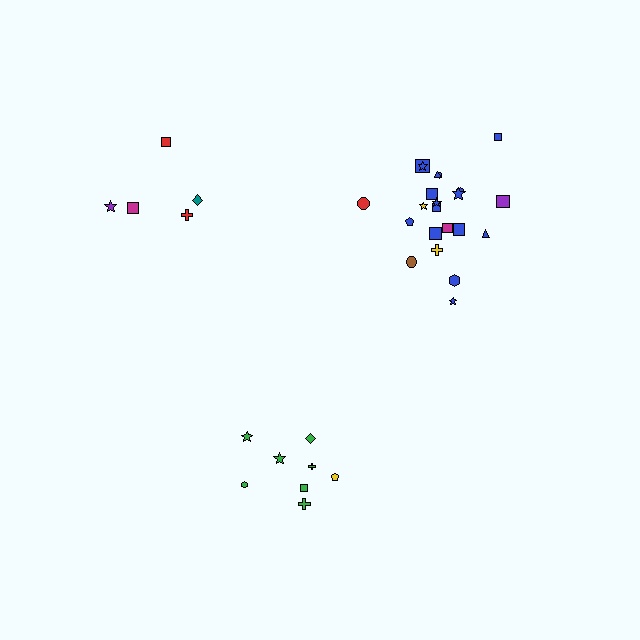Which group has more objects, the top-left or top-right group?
The top-right group.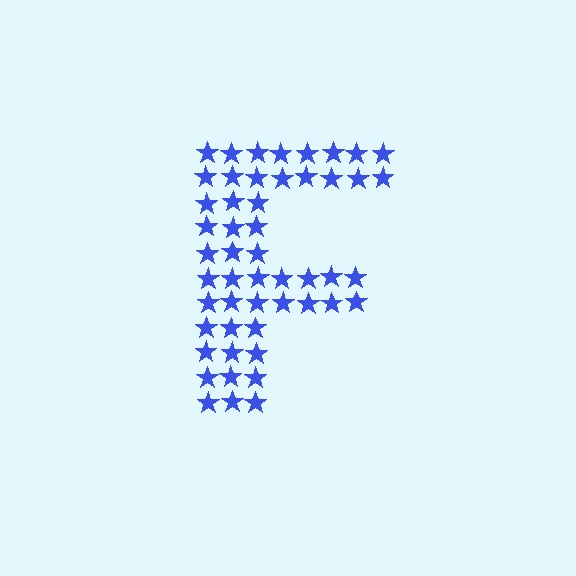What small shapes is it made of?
It is made of small stars.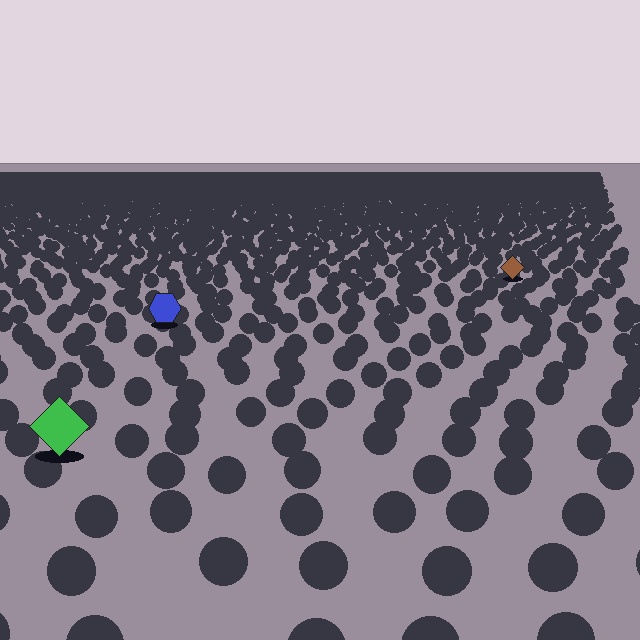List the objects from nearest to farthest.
From nearest to farthest: the green diamond, the blue hexagon, the brown diamond.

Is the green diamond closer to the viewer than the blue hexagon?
Yes. The green diamond is closer — you can tell from the texture gradient: the ground texture is coarser near it.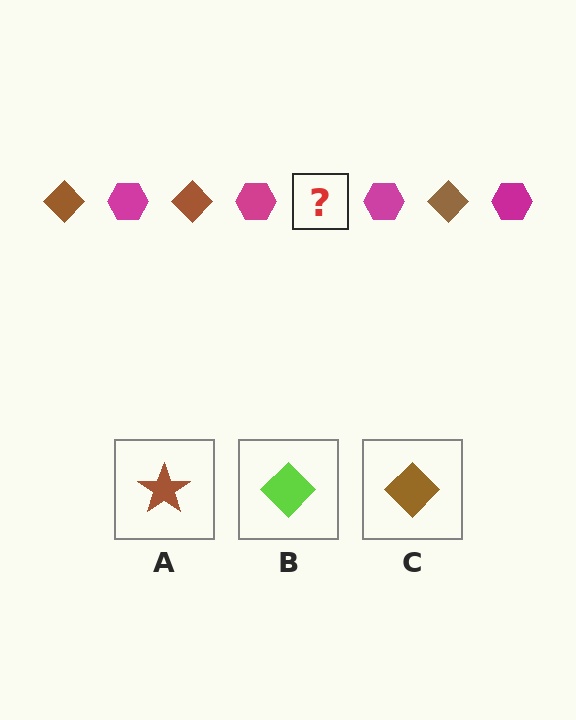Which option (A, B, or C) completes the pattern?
C.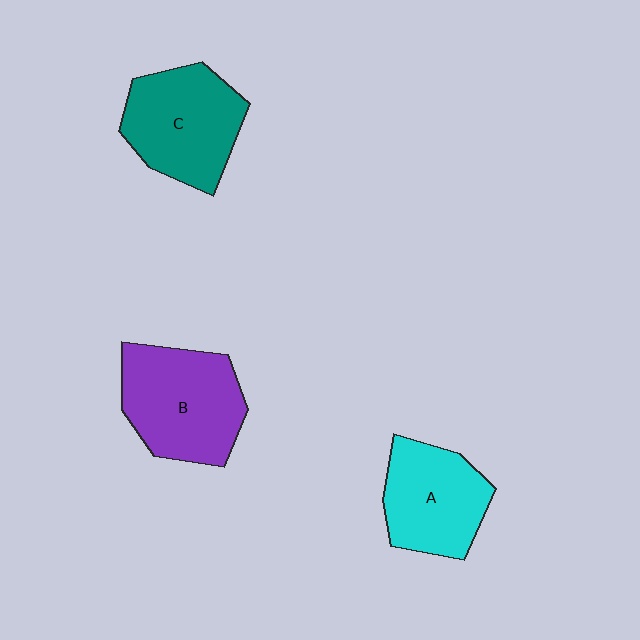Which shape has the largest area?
Shape B (purple).